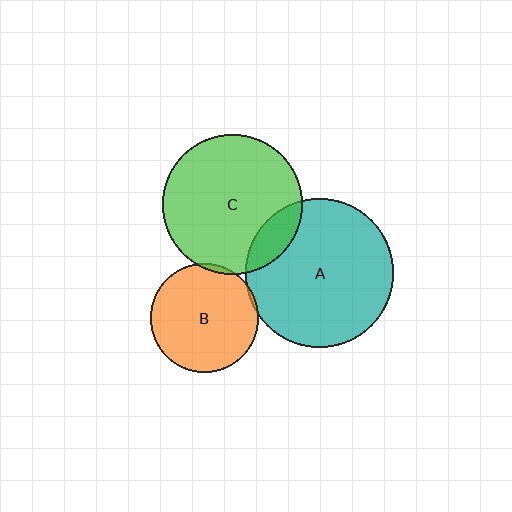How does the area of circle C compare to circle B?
Approximately 1.7 times.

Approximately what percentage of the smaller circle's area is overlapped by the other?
Approximately 15%.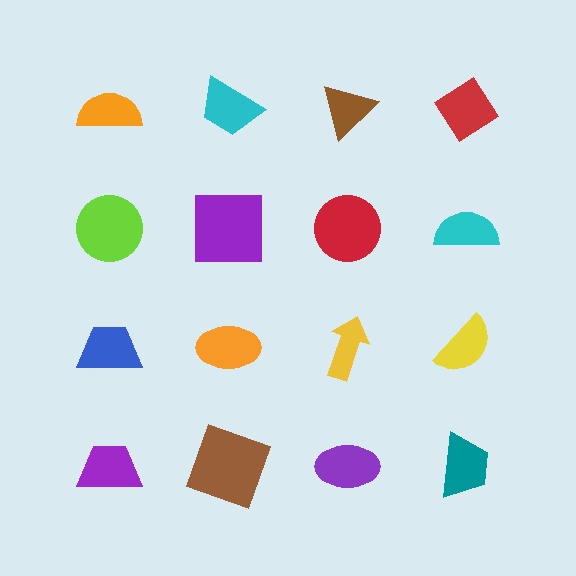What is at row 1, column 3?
A brown triangle.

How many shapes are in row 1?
4 shapes.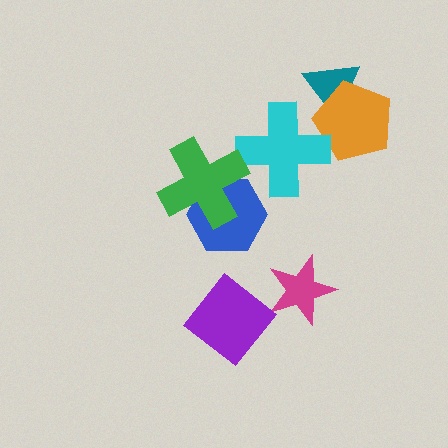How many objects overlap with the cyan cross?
1 object overlaps with the cyan cross.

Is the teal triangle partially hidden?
Yes, it is partially covered by another shape.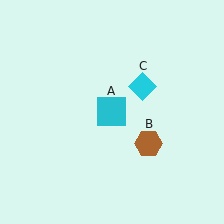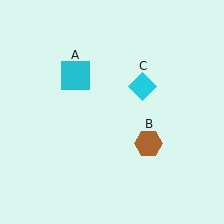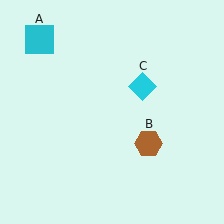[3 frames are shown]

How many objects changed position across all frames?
1 object changed position: cyan square (object A).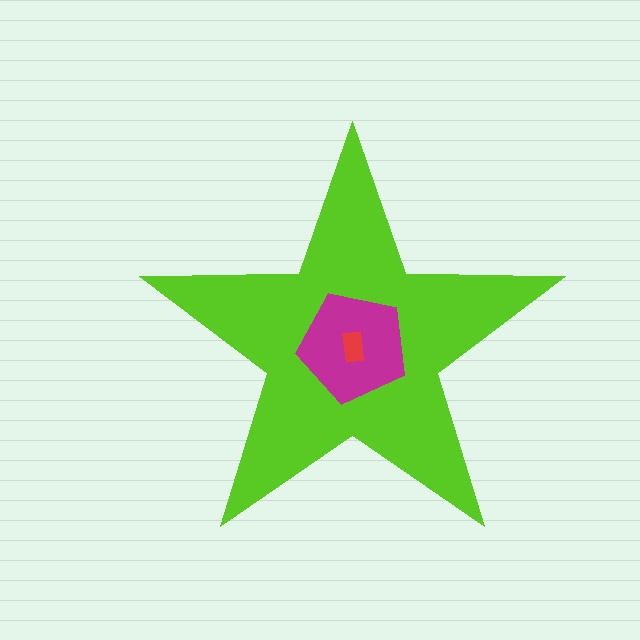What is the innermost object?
The red rectangle.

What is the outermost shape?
The lime star.